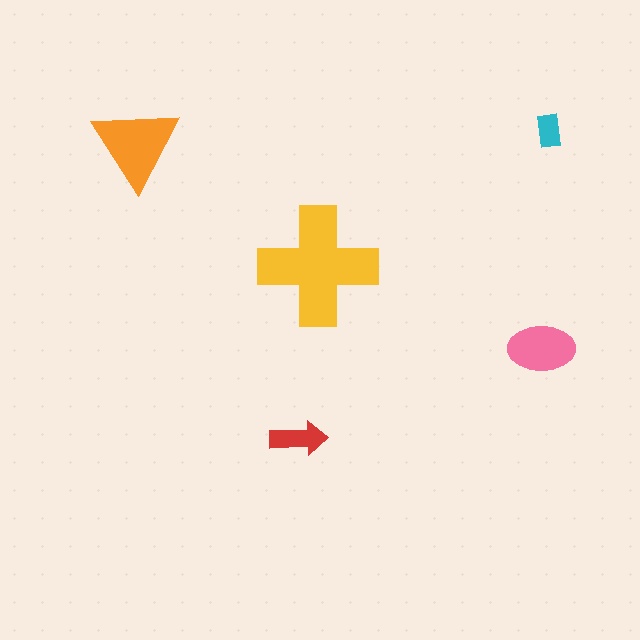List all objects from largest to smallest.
The yellow cross, the orange triangle, the pink ellipse, the red arrow, the cyan rectangle.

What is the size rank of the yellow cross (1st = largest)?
1st.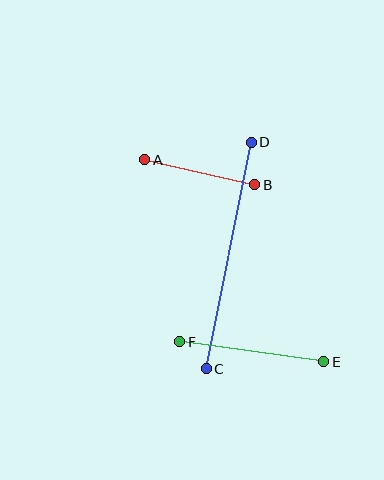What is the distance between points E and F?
The distance is approximately 145 pixels.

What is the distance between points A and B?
The distance is approximately 112 pixels.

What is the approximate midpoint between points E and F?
The midpoint is at approximately (252, 352) pixels.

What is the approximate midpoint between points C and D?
The midpoint is at approximately (229, 255) pixels.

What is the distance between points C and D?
The distance is approximately 231 pixels.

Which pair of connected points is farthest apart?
Points C and D are farthest apart.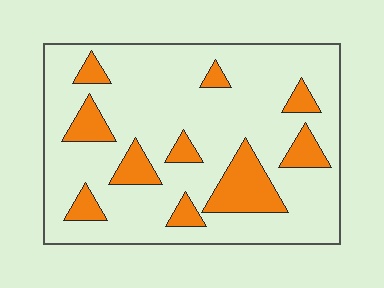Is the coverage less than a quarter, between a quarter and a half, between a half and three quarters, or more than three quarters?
Less than a quarter.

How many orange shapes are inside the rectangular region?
10.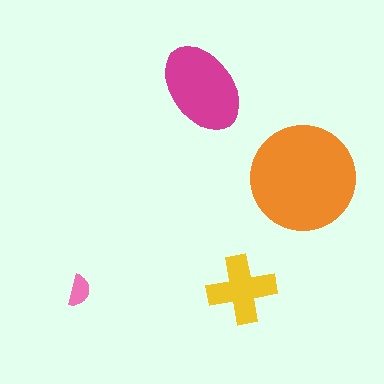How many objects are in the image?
There are 4 objects in the image.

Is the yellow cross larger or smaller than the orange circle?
Smaller.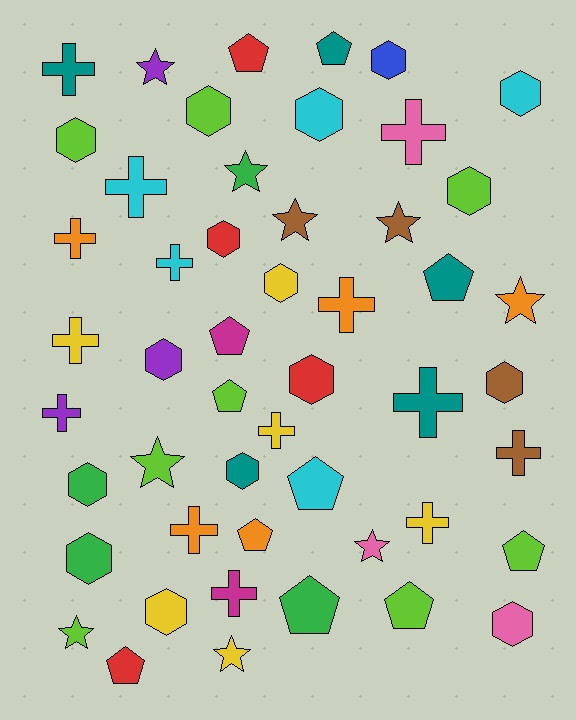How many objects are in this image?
There are 50 objects.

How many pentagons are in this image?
There are 11 pentagons.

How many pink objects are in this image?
There are 3 pink objects.